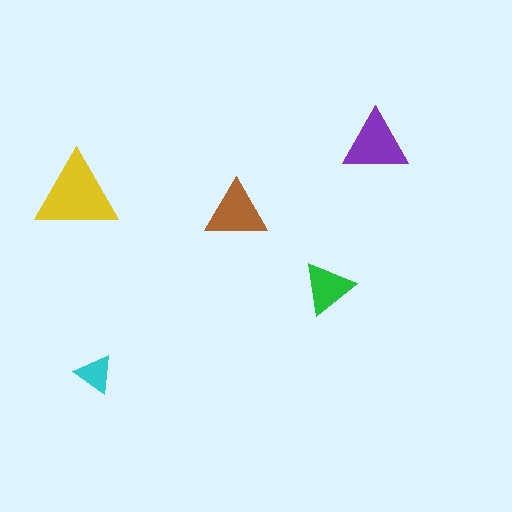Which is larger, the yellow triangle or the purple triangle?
The yellow one.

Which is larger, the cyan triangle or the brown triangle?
The brown one.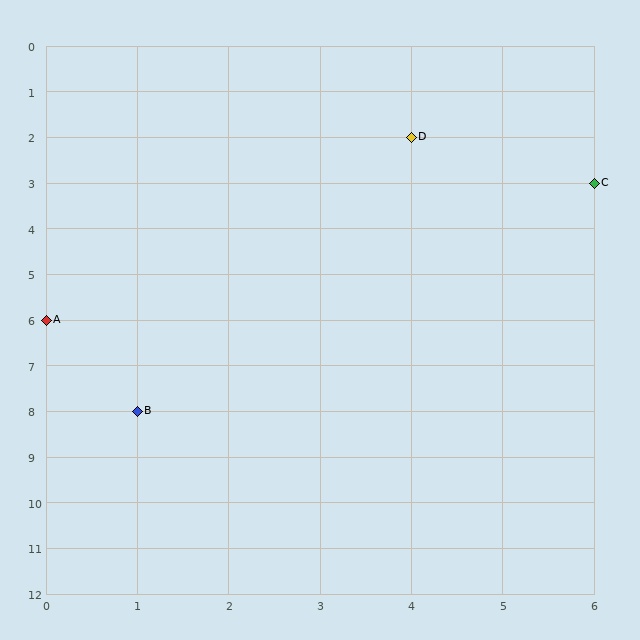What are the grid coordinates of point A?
Point A is at grid coordinates (0, 6).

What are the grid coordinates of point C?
Point C is at grid coordinates (6, 3).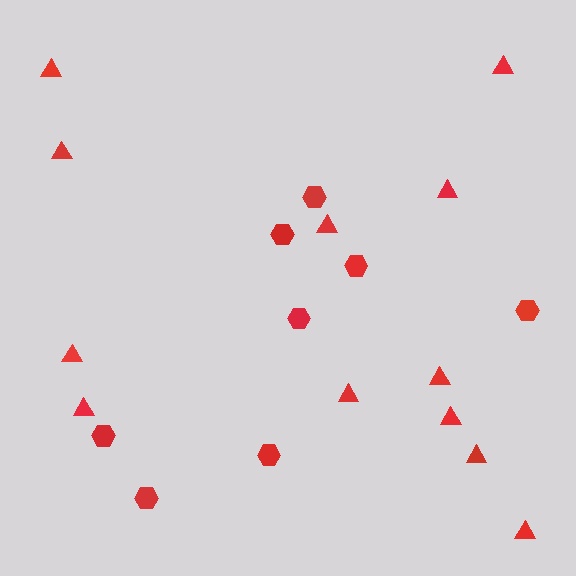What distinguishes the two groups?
There are 2 groups: one group of triangles (12) and one group of hexagons (8).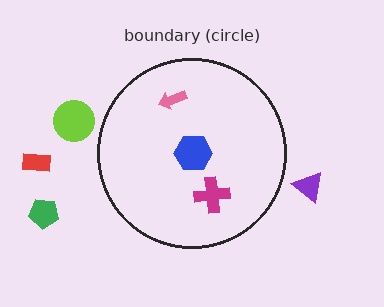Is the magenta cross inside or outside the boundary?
Inside.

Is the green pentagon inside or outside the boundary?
Outside.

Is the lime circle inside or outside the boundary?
Outside.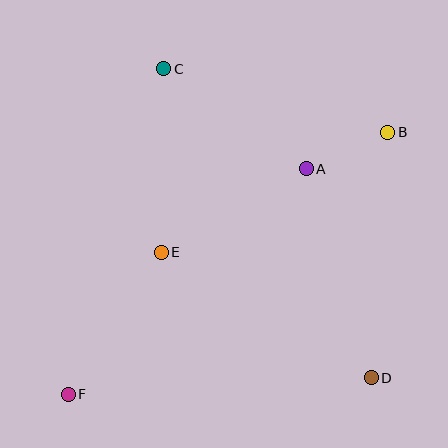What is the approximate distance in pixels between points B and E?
The distance between B and E is approximately 257 pixels.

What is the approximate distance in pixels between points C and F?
The distance between C and F is approximately 339 pixels.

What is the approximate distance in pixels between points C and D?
The distance between C and D is approximately 372 pixels.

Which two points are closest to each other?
Points A and B are closest to each other.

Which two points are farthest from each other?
Points B and F are farthest from each other.